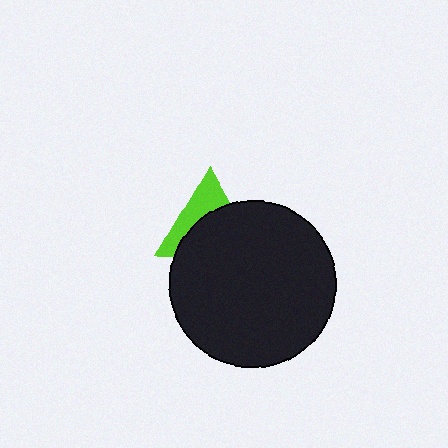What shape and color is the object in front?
The object in front is a black circle.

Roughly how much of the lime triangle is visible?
A small part of it is visible (roughly 40%).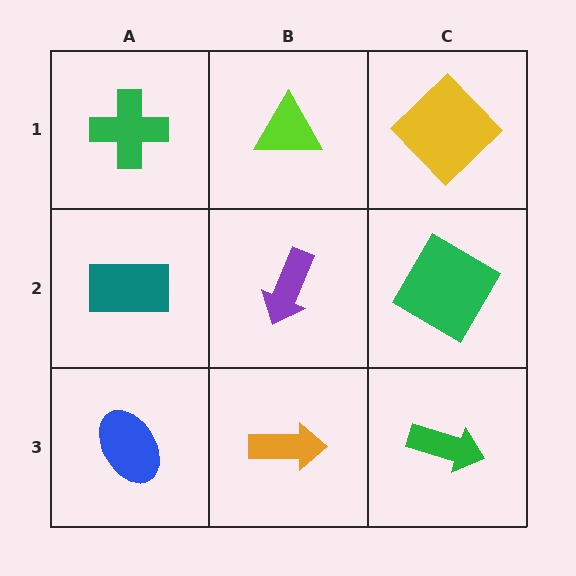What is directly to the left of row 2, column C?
A purple arrow.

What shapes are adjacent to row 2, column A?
A green cross (row 1, column A), a blue ellipse (row 3, column A), a purple arrow (row 2, column B).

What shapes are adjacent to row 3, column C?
A green diamond (row 2, column C), an orange arrow (row 3, column B).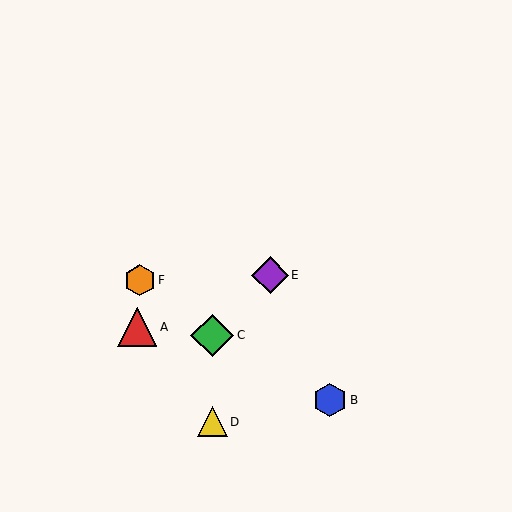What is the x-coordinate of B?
Object B is at x≈330.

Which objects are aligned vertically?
Objects C, D are aligned vertically.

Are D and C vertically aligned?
Yes, both are at x≈212.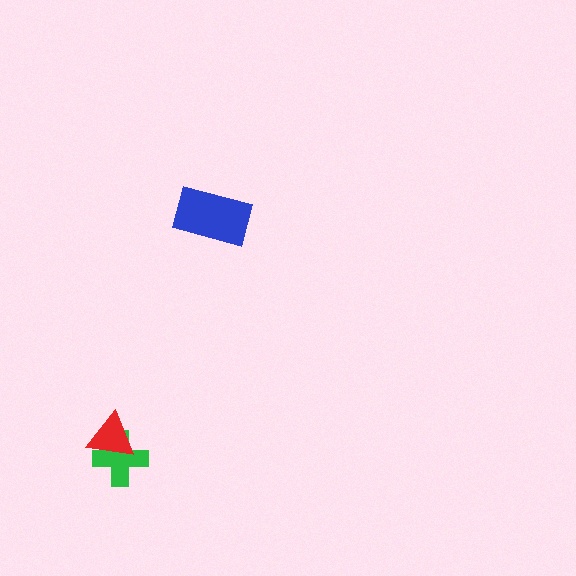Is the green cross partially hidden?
Yes, it is partially covered by another shape.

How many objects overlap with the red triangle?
1 object overlaps with the red triangle.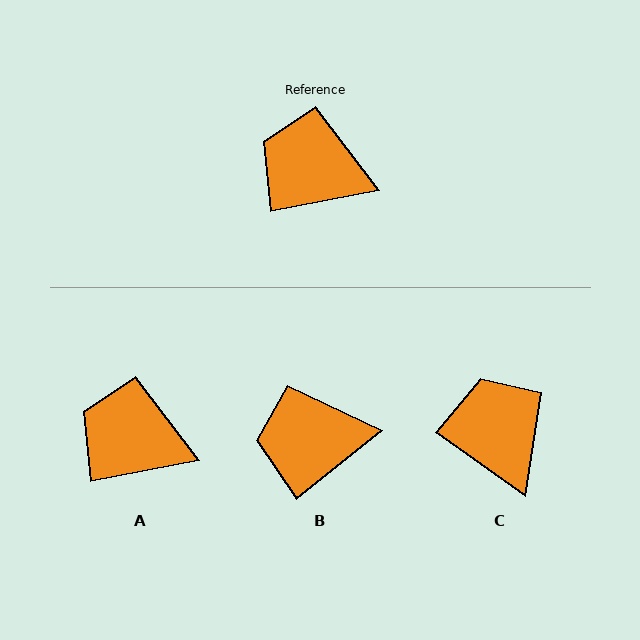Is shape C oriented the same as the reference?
No, it is off by about 46 degrees.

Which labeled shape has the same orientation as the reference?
A.